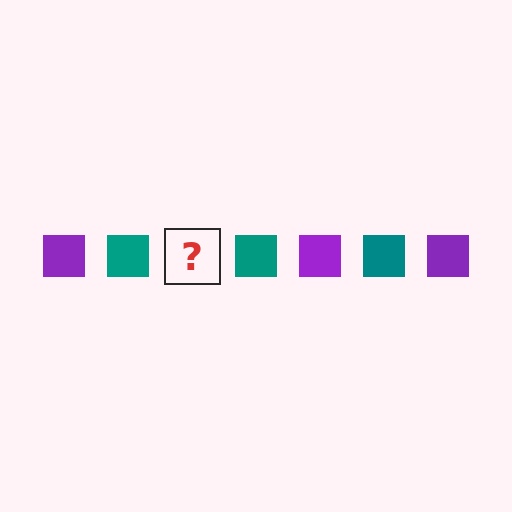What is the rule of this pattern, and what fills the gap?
The rule is that the pattern cycles through purple, teal squares. The gap should be filled with a purple square.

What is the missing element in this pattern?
The missing element is a purple square.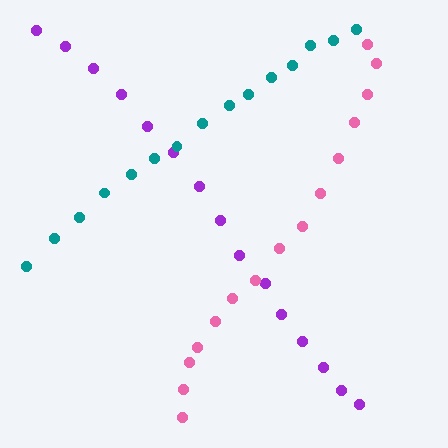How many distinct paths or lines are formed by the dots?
There are 3 distinct paths.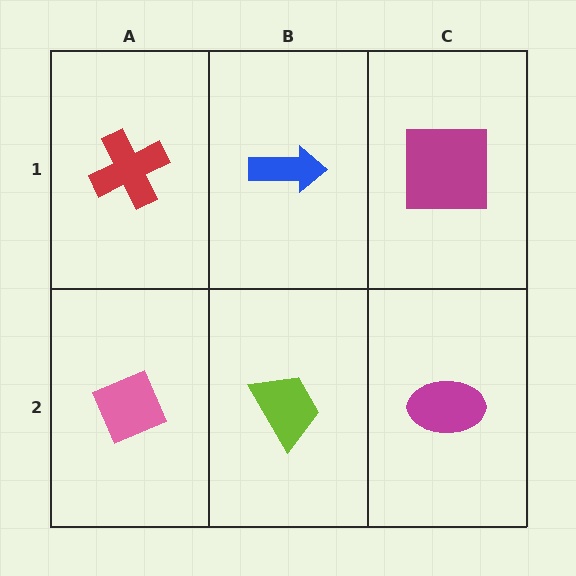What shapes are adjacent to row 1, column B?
A lime trapezoid (row 2, column B), a red cross (row 1, column A), a magenta square (row 1, column C).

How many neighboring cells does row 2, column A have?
2.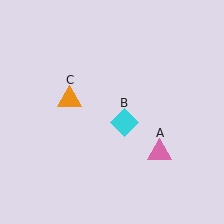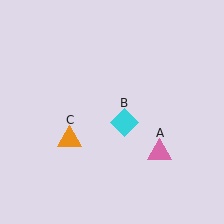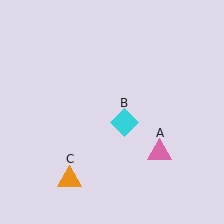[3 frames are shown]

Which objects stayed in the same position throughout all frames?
Pink triangle (object A) and cyan diamond (object B) remained stationary.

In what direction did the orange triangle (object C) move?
The orange triangle (object C) moved down.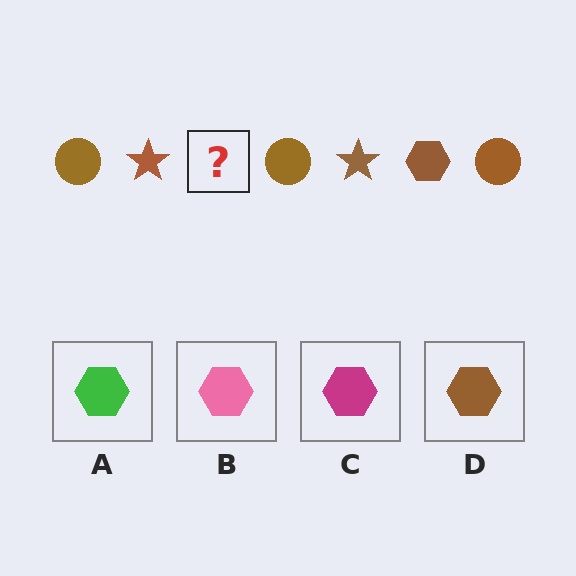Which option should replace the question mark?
Option D.